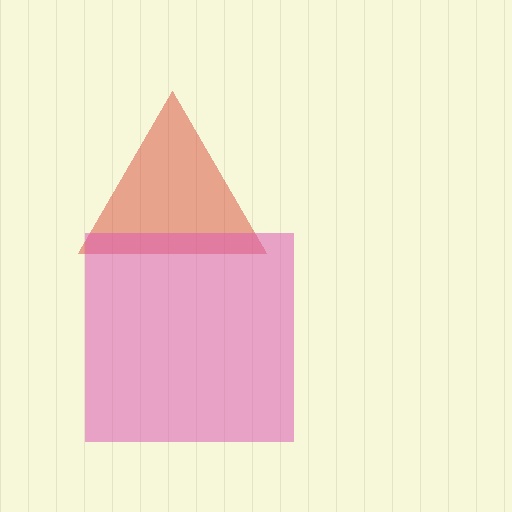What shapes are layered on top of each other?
The layered shapes are: a red triangle, a pink square.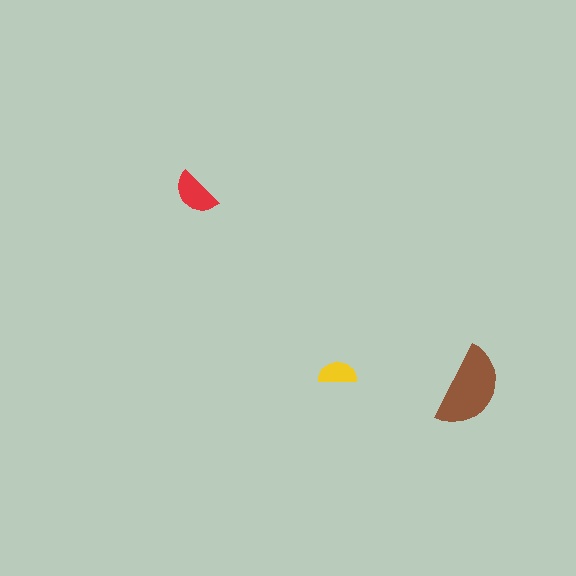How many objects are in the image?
There are 3 objects in the image.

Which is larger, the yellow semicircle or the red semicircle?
The red one.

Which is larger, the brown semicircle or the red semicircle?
The brown one.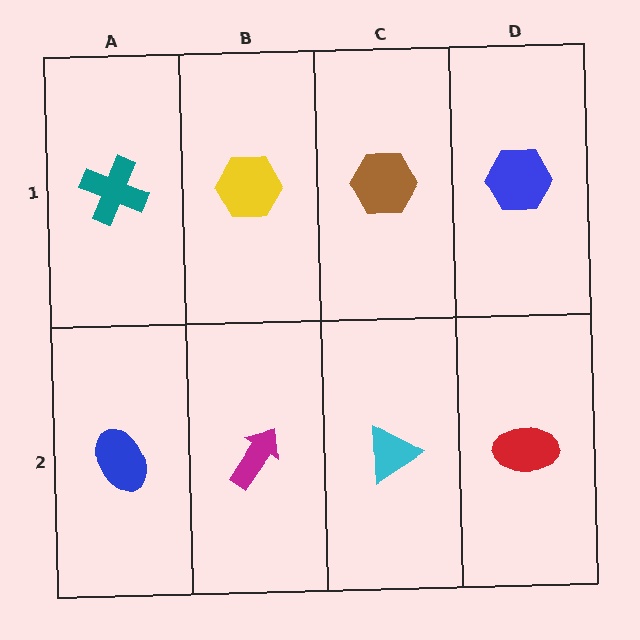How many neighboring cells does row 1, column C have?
3.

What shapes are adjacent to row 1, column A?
A blue ellipse (row 2, column A), a yellow hexagon (row 1, column B).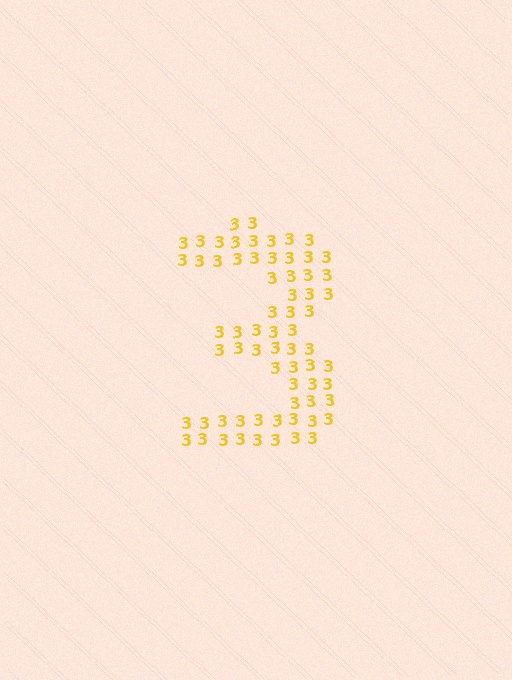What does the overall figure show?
The overall figure shows the digit 3.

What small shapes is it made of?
It is made of small digit 3's.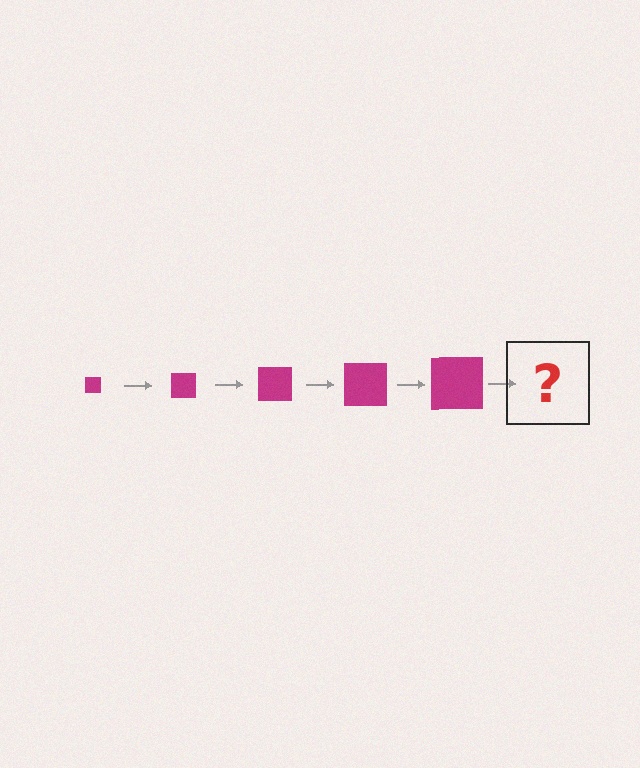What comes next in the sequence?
The next element should be a magenta square, larger than the previous one.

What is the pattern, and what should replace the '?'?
The pattern is that the square gets progressively larger each step. The '?' should be a magenta square, larger than the previous one.